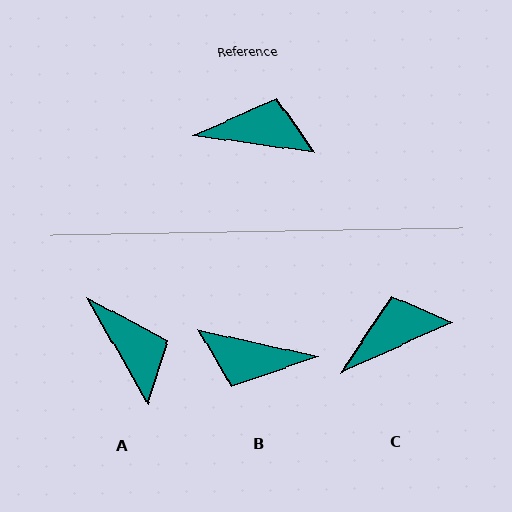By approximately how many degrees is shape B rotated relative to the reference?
Approximately 175 degrees counter-clockwise.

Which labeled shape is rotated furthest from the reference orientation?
B, about 175 degrees away.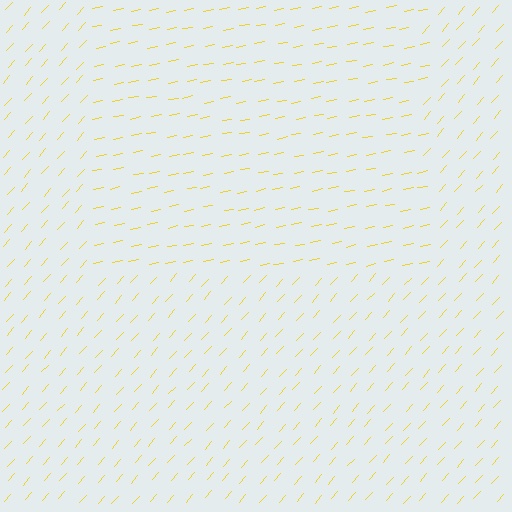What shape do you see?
I see a rectangle.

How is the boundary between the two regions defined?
The boundary is defined purely by a change in line orientation (approximately 37 degrees difference). All lines are the same color and thickness.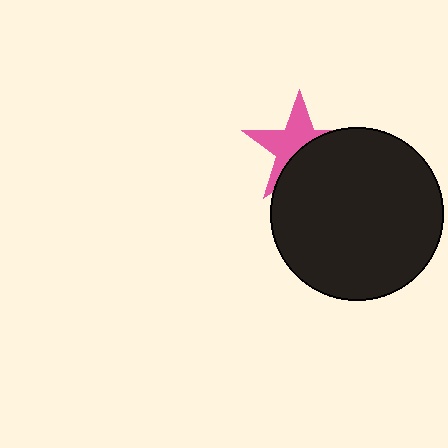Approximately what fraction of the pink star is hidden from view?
Roughly 47% of the pink star is hidden behind the black circle.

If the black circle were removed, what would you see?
You would see the complete pink star.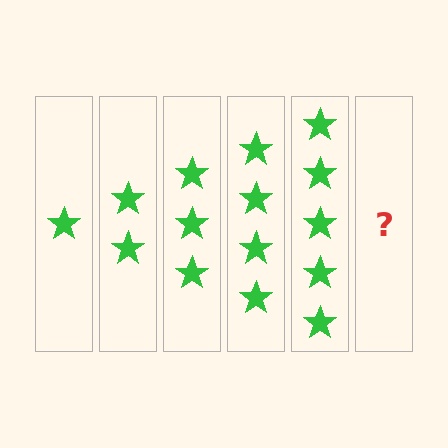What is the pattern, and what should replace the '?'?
The pattern is that each step adds one more star. The '?' should be 6 stars.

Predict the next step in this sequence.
The next step is 6 stars.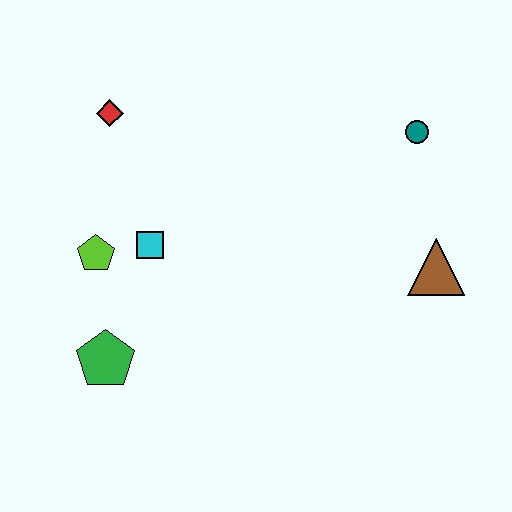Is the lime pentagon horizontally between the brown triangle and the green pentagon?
No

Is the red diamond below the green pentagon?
No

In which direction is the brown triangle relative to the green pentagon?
The brown triangle is to the right of the green pentagon.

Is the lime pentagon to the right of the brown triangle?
No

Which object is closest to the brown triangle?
The teal circle is closest to the brown triangle.